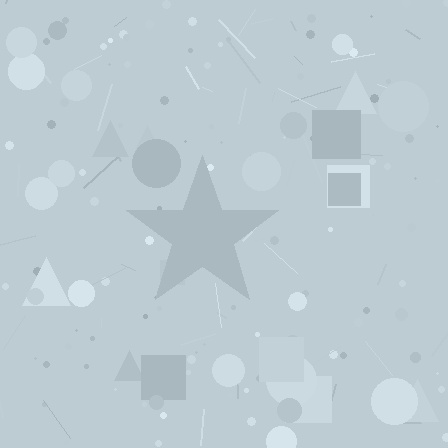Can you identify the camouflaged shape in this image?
The camouflaged shape is a star.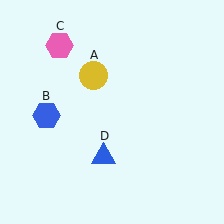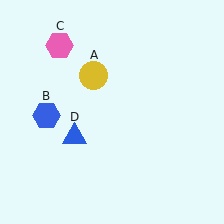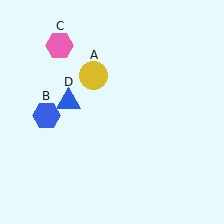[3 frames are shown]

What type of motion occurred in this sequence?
The blue triangle (object D) rotated clockwise around the center of the scene.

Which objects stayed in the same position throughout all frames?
Yellow circle (object A) and blue hexagon (object B) and pink hexagon (object C) remained stationary.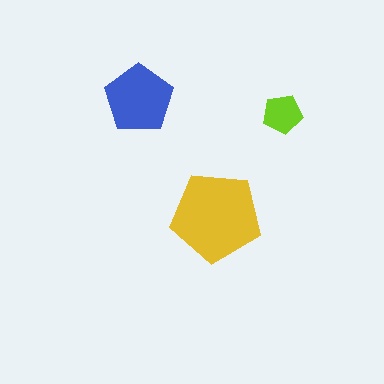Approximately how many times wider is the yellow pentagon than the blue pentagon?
About 1.5 times wider.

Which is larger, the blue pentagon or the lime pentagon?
The blue one.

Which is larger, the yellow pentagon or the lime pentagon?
The yellow one.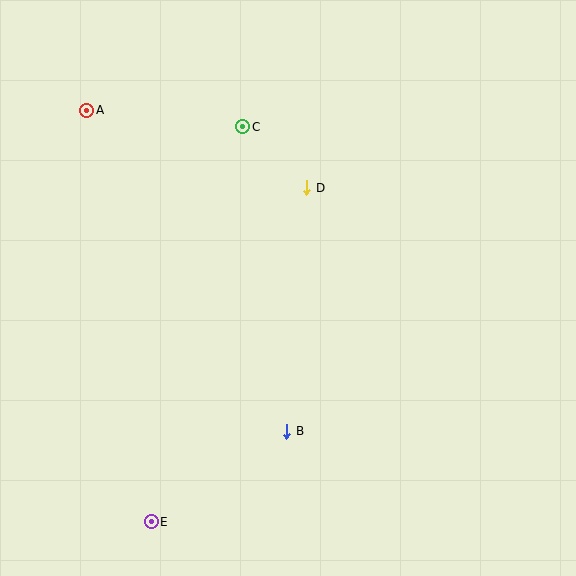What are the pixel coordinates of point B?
Point B is at (287, 431).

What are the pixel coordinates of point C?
Point C is at (243, 127).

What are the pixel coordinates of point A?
Point A is at (87, 110).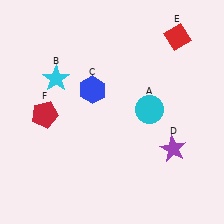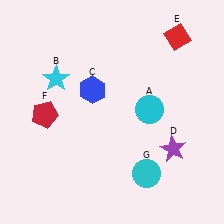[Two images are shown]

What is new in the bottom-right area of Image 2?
A cyan circle (G) was added in the bottom-right area of Image 2.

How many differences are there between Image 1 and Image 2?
There is 1 difference between the two images.